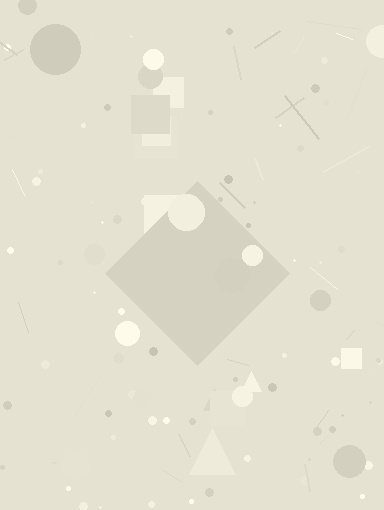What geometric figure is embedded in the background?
A diamond is embedded in the background.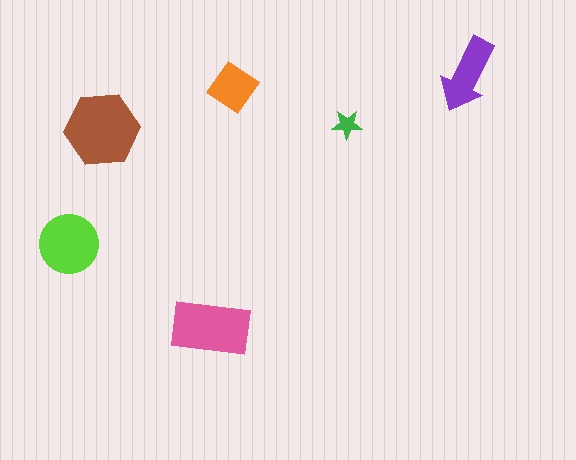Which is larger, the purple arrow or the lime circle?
The lime circle.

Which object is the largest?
The brown hexagon.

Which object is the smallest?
The green star.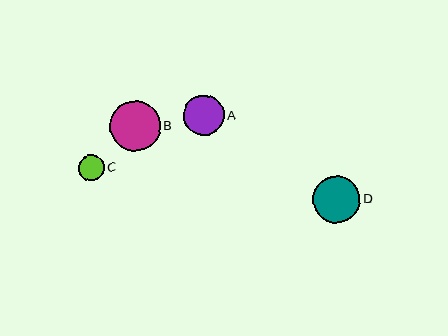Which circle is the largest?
Circle B is the largest with a size of approximately 51 pixels.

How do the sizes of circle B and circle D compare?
Circle B and circle D are approximately the same size.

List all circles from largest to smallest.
From largest to smallest: B, D, A, C.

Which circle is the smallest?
Circle C is the smallest with a size of approximately 26 pixels.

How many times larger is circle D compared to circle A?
Circle D is approximately 1.2 times the size of circle A.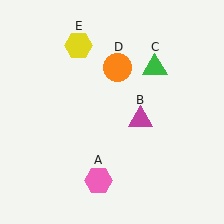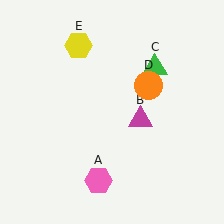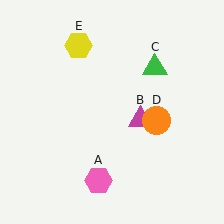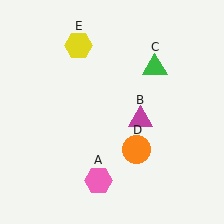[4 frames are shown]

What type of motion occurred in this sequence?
The orange circle (object D) rotated clockwise around the center of the scene.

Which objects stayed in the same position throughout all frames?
Pink hexagon (object A) and magenta triangle (object B) and green triangle (object C) and yellow hexagon (object E) remained stationary.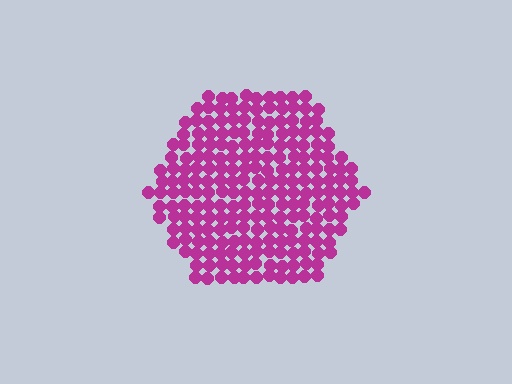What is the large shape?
The large shape is a hexagon.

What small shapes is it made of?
It is made of small circles.